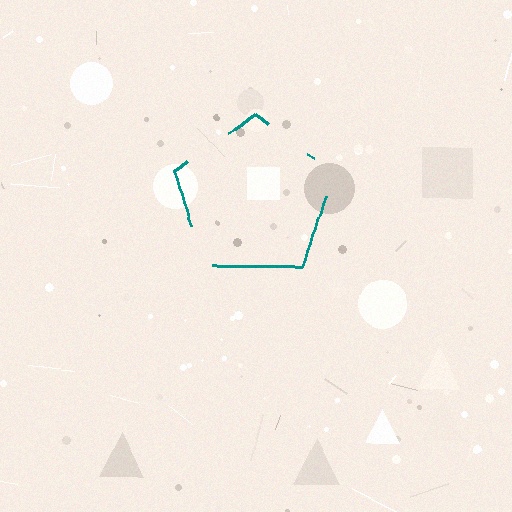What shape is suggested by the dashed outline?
The dashed outline suggests a pentagon.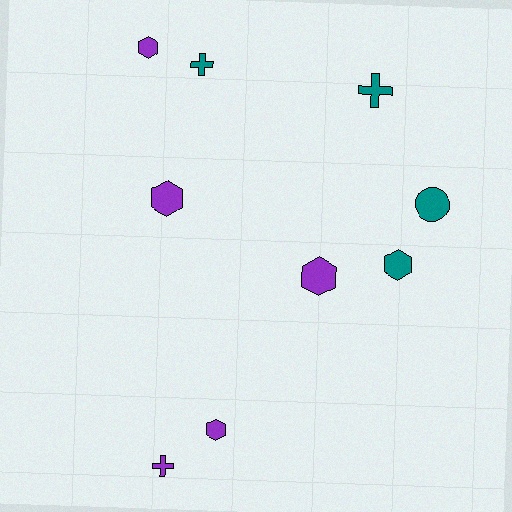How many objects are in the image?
There are 9 objects.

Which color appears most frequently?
Purple, with 5 objects.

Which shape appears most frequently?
Hexagon, with 5 objects.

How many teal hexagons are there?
There is 1 teal hexagon.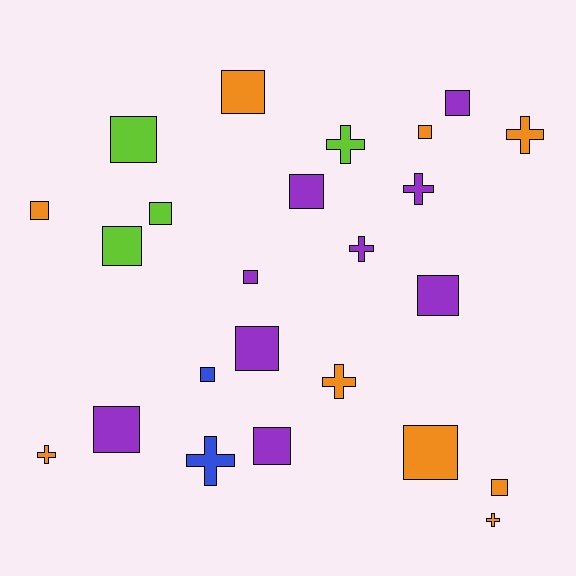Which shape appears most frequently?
Square, with 16 objects.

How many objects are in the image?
There are 24 objects.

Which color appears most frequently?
Purple, with 9 objects.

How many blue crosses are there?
There is 1 blue cross.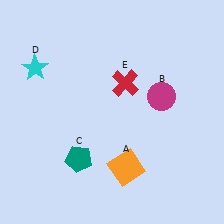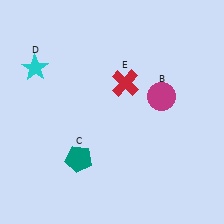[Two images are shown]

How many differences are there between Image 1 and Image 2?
There is 1 difference between the two images.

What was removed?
The orange square (A) was removed in Image 2.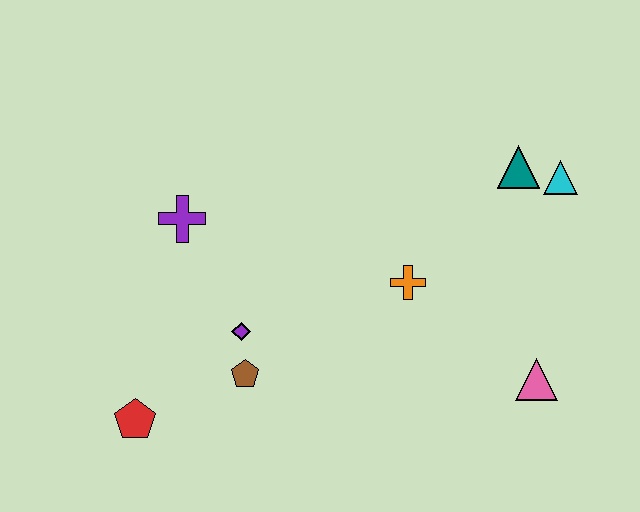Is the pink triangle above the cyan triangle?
No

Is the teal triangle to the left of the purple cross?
No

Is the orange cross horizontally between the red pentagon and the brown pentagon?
No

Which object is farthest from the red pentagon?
The cyan triangle is farthest from the red pentagon.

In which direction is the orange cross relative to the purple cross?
The orange cross is to the right of the purple cross.